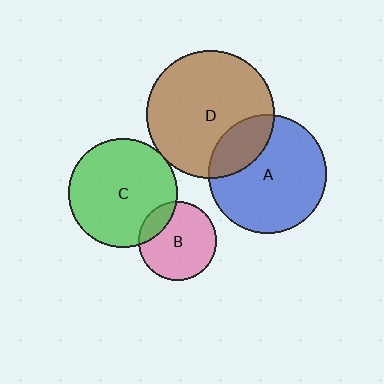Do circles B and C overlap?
Yes.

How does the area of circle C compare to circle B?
Approximately 1.9 times.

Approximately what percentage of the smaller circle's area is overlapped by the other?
Approximately 15%.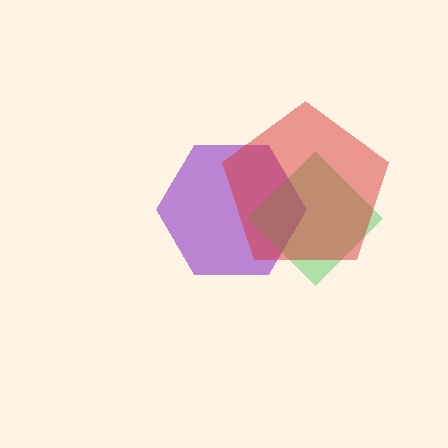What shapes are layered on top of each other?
The layered shapes are: a purple hexagon, a green diamond, a red pentagon.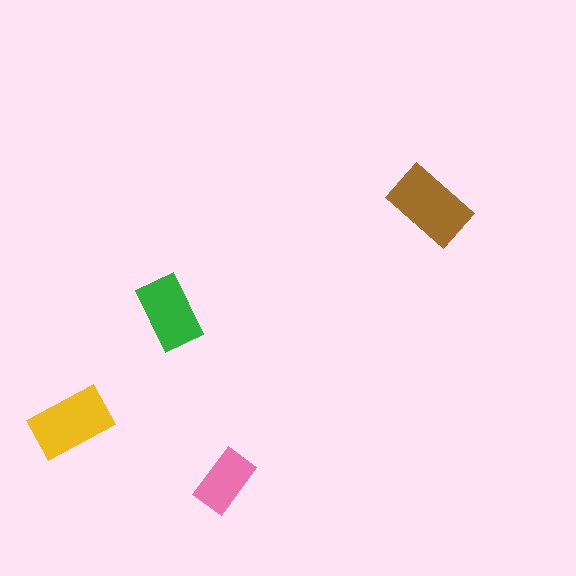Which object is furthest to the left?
The yellow rectangle is leftmost.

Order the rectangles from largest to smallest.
the brown one, the yellow one, the green one, the pink one.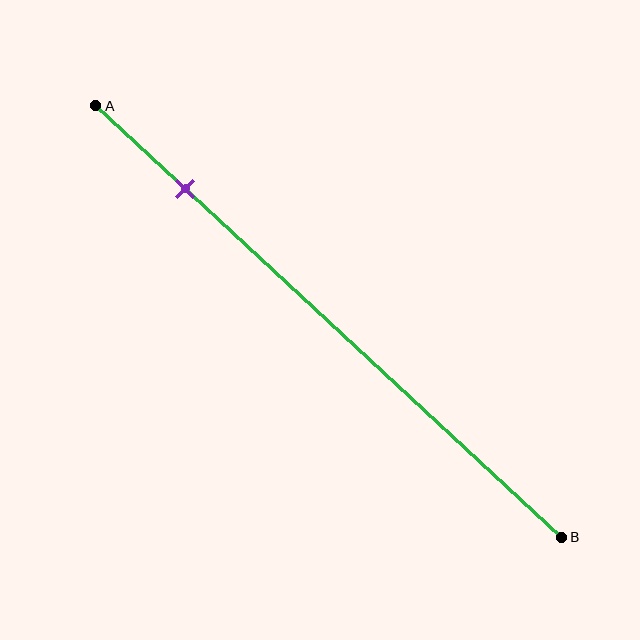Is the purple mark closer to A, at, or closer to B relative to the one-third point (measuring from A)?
The purple mark is closer to point A than the one-third point of segment AB.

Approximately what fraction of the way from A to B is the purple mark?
The purple mark is approximately 20% of the way from A to B.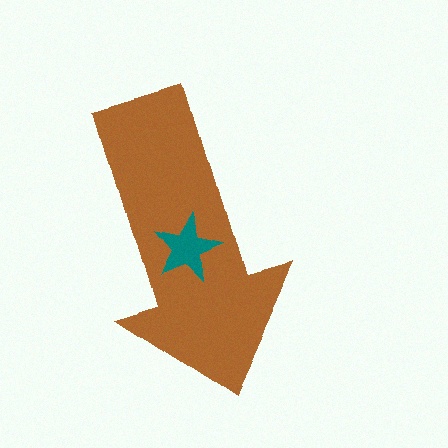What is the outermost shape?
The brown arrow.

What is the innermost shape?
The teal star.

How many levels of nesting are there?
2.